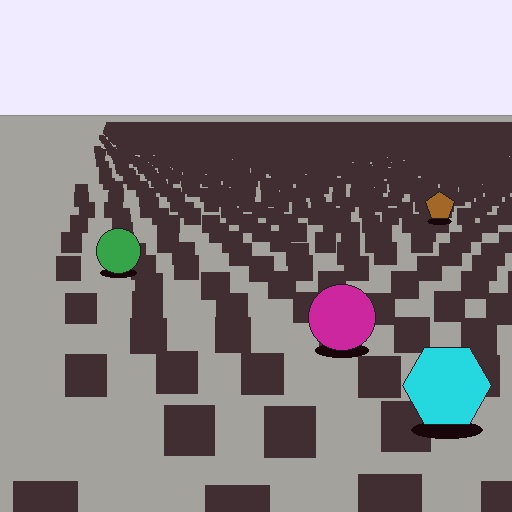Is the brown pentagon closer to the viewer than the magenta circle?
No. The magenta circle is closer — you can tell from the texture gradient: the ground texture is coarser near it.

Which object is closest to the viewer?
The cyan hexagon is closest. The texture marks near it are larger and more spread out.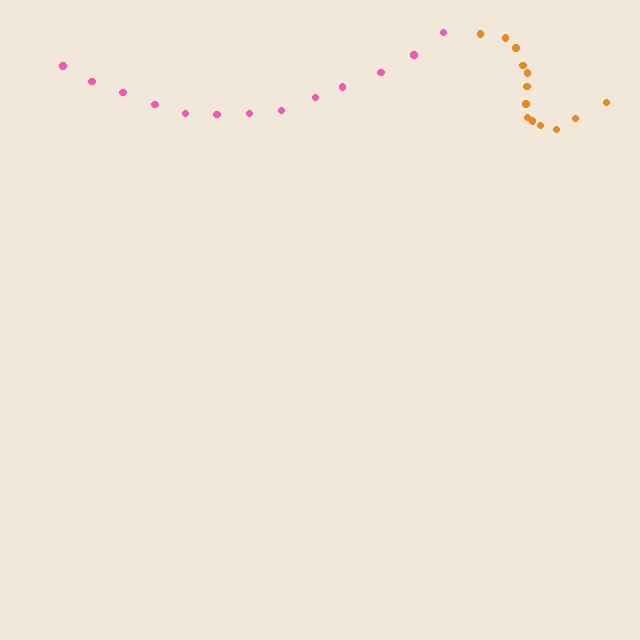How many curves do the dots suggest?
There are 2 distinct paths.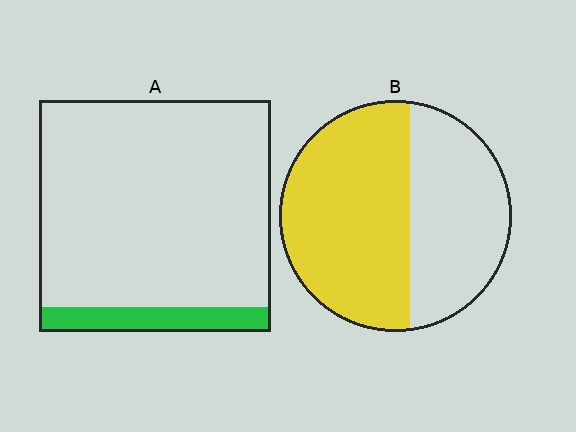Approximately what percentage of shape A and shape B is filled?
A is approximately 10% and B is approximately 60%.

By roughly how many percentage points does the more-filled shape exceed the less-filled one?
By roughly 45 percentage points (B over A).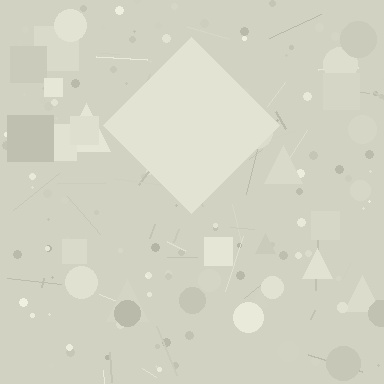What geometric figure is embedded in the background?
A diamond is embedded in the background.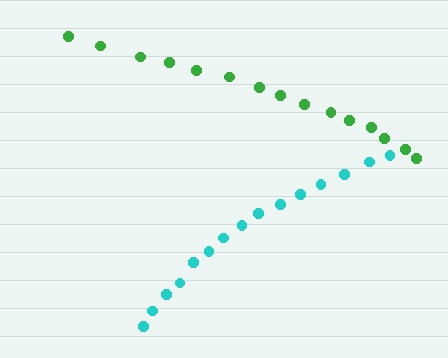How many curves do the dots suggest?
There are 2 distinct paths.